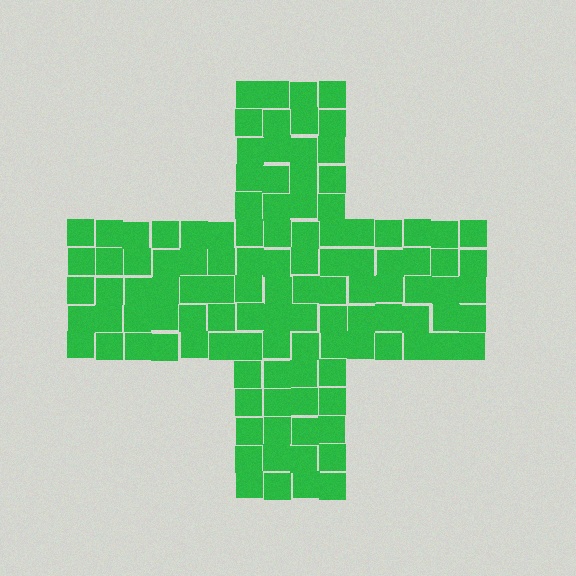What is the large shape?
The large shape is a cross.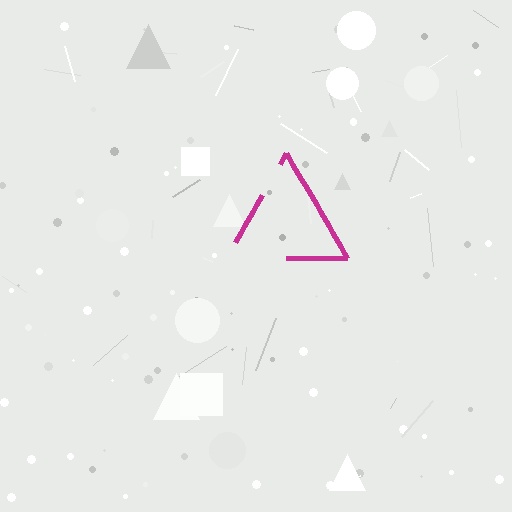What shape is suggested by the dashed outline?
The dashed outline suggests a triangle.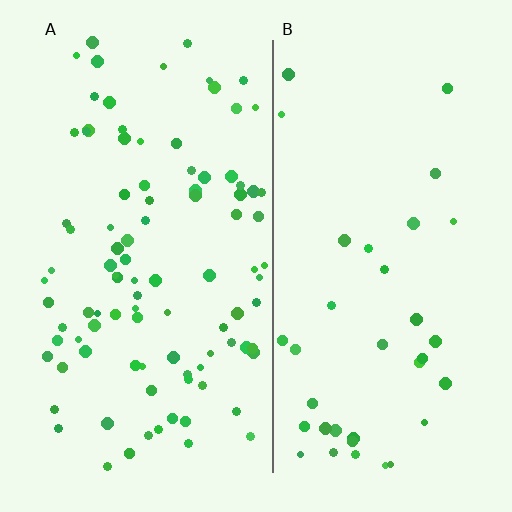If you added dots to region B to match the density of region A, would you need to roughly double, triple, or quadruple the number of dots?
Approximately triple.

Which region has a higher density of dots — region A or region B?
A (the left).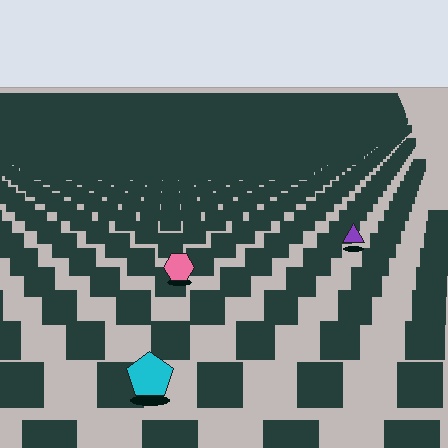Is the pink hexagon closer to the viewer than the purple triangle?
Yes. The pink hexagon is closer — you can tell from the texture gradient: the ground texture is coarser near it.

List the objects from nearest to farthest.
From nearest to farthest: the cyan pentagon, the pink hexagon, the purple triangle.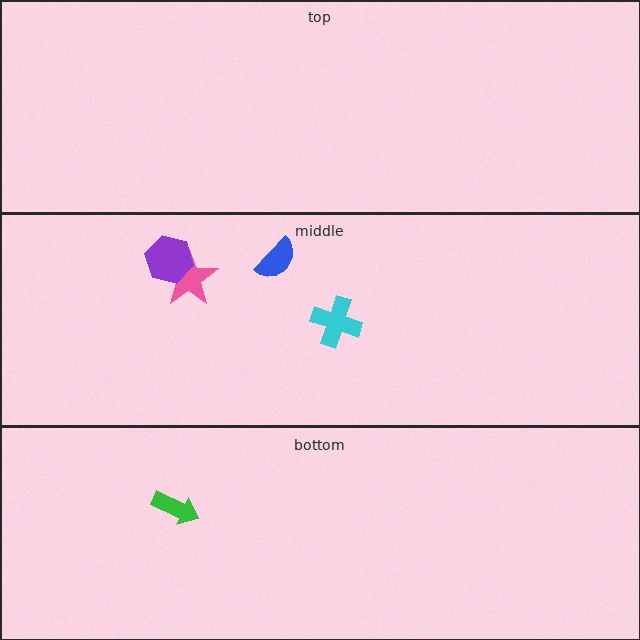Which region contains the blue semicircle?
The middle region.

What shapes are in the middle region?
The pink star, the cyan cross, the blue semicircle, the purple hexagon.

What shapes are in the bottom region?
The green arrow.